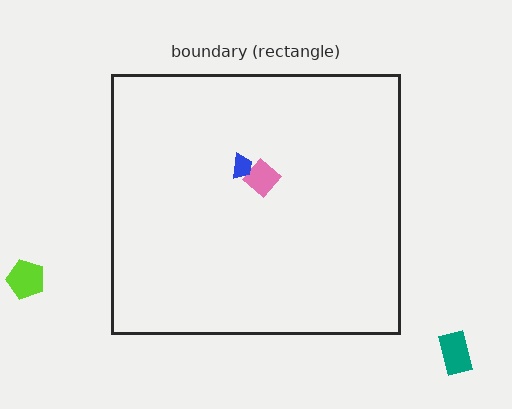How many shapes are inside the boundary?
2 inside, 2 outside.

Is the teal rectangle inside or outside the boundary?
Outside.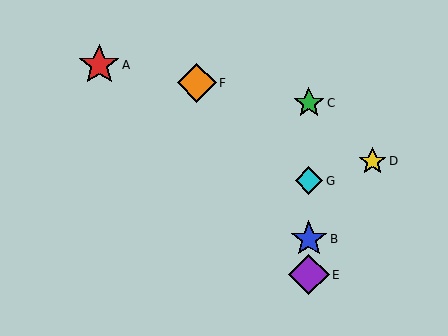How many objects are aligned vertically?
4 objects (B, C, E, G) are aligned vertically.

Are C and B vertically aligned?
Yes, both are at x≈309.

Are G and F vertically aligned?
No, G is at x≈309 and F is at x≈197.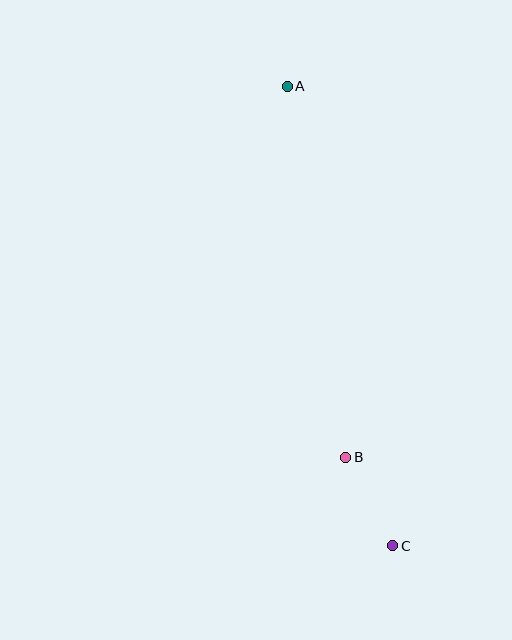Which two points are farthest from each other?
Points A and C are farthest from each other.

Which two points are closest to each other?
Points B and C are closest to each other.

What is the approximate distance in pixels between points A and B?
The distance between A and B is approximately 376 pixels.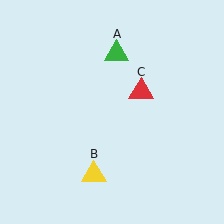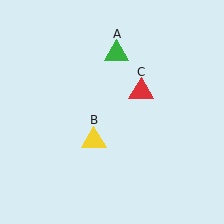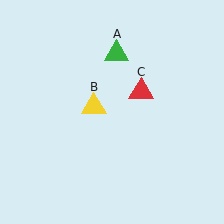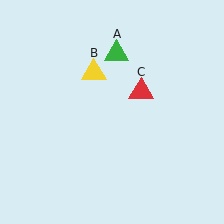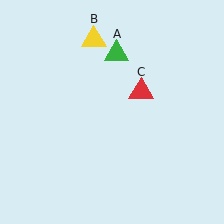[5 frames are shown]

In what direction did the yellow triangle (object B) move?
The yellow triangle (object B) moved up.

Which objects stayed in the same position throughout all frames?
Green triangle (object A) and red triangle (object C) remained stationary.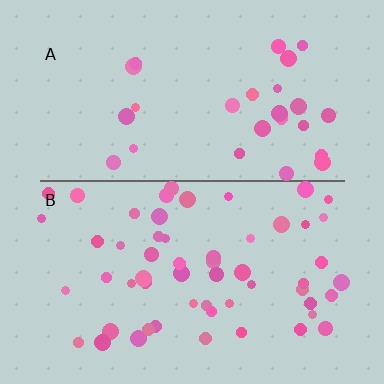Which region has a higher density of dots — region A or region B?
B (the bottom).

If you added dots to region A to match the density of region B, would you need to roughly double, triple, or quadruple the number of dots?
Approximately double.